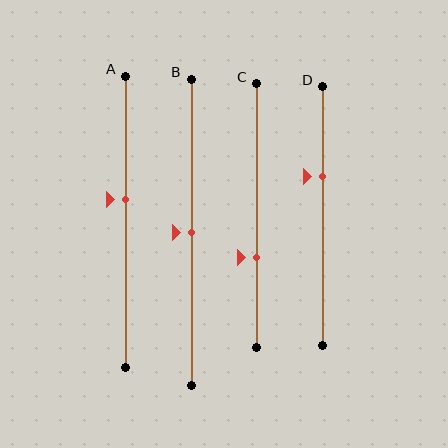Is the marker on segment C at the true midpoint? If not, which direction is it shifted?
No, the marker on segment C is shifted downward by about 16% of the segment length.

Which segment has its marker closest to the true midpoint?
Segment B has its marker closest to the true midpoint.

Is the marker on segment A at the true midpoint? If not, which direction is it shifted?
No, the marker on segment A is shifted upward by about 8% of the segment length.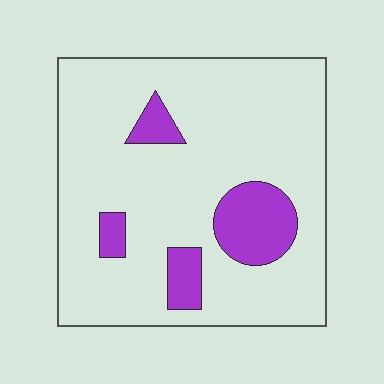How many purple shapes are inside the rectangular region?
4.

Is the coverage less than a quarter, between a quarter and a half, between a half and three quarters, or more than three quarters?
Less than a quarter.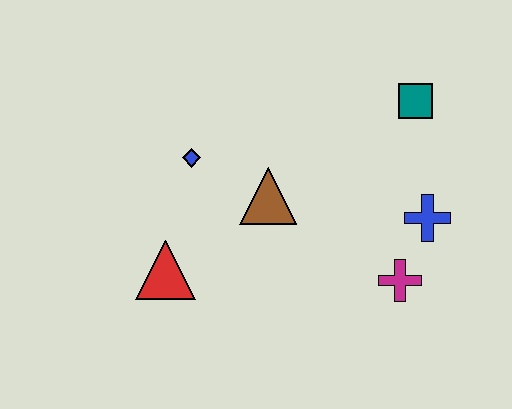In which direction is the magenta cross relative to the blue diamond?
The magenta cross is to the right of the blue diamond.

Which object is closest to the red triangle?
The blue diamond is closest to the red triangle.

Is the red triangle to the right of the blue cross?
No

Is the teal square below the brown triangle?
No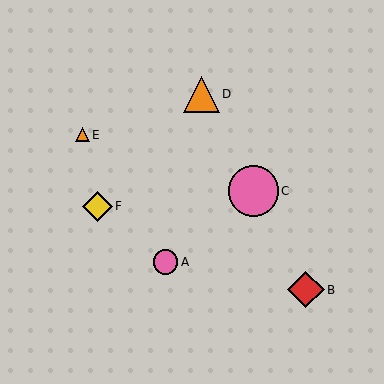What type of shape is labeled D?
Shape D is an orange triangle.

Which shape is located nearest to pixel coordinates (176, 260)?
The pink circle (labeled A) at (166, 262) is nearest to that location.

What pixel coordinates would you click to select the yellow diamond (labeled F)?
Click at (97, 206) to select the yellow diamond F.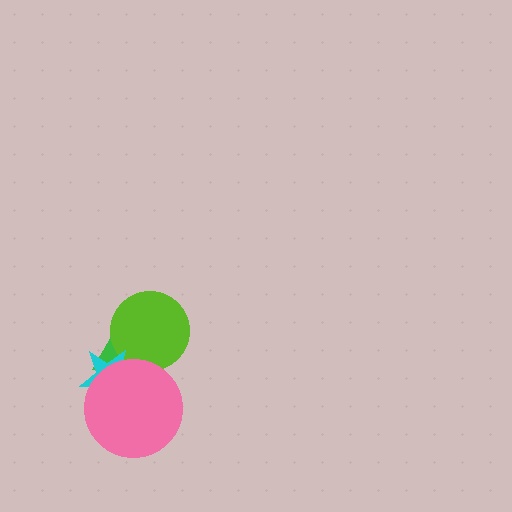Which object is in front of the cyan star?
The pink circle is in front of the cyan star.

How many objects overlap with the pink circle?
3 objects overlap with the pink circle.